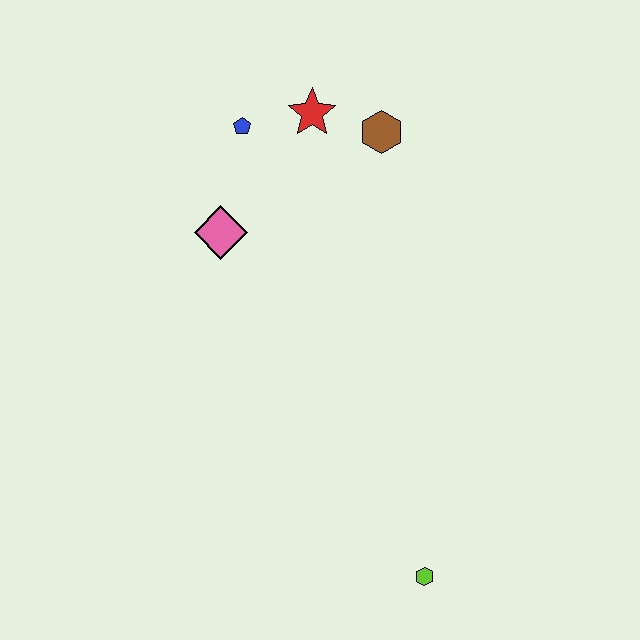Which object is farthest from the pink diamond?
The lime hexagon is farthest from the pink diamond.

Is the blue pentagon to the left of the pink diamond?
No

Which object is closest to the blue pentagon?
The red star is closest to the blue pentagon.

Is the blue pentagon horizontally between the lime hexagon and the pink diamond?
Yes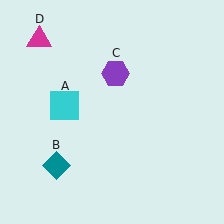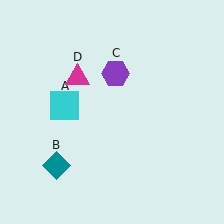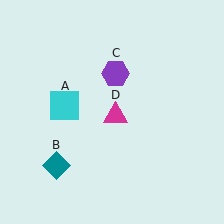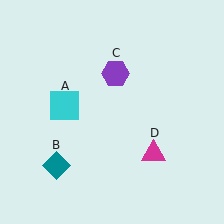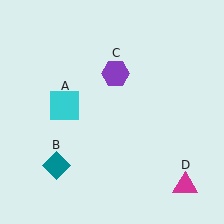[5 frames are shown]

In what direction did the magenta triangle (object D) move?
The magenta triangle (object D) moved down and to the right.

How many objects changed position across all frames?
1 object changed position: magenta triangle (object D).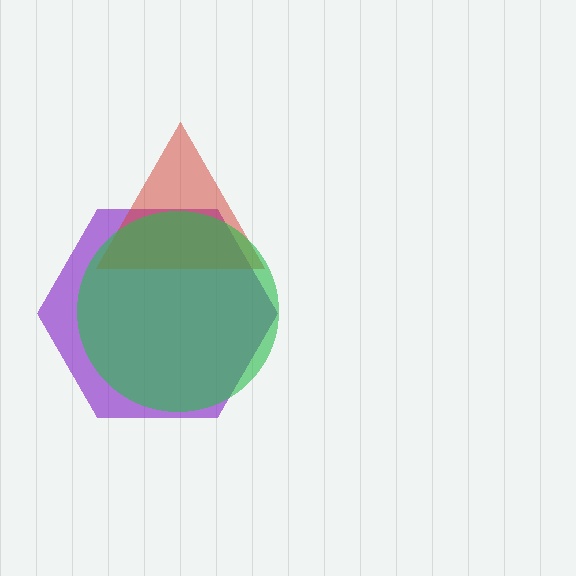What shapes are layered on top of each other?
The layered shapes are: a purple hexagon, a red triangle, a green circle.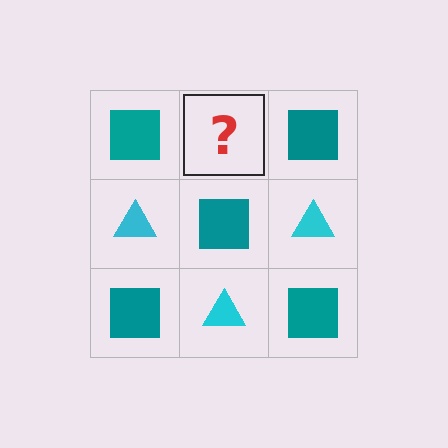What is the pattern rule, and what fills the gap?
The rule is that it alternates teal square and cyan triangle in a checkerboard pattern. The gap should be filled with a cyan triangle.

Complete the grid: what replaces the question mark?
The question mark should be replaced with a cyan triangle.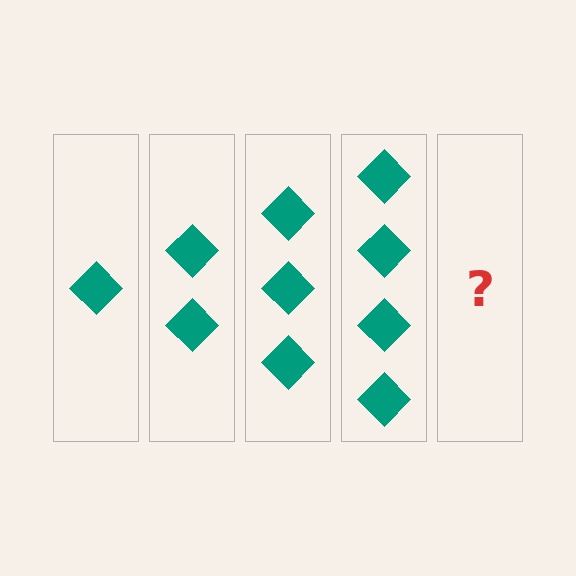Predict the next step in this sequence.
The next step is 5 diamonds.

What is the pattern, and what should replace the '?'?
The pattern is that each step adds one more diamond. The '?' should be 5 diamonds.